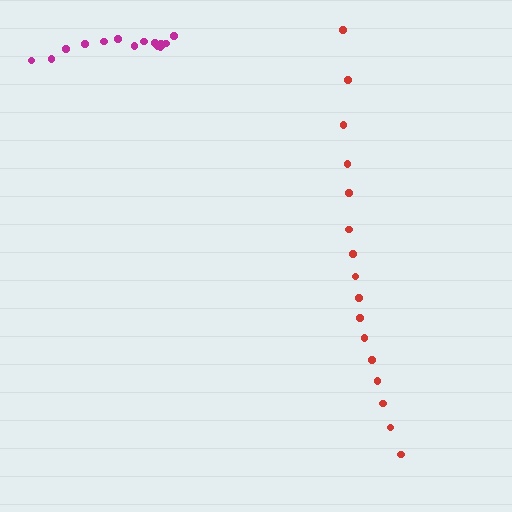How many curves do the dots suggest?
There are 2 distinct paths.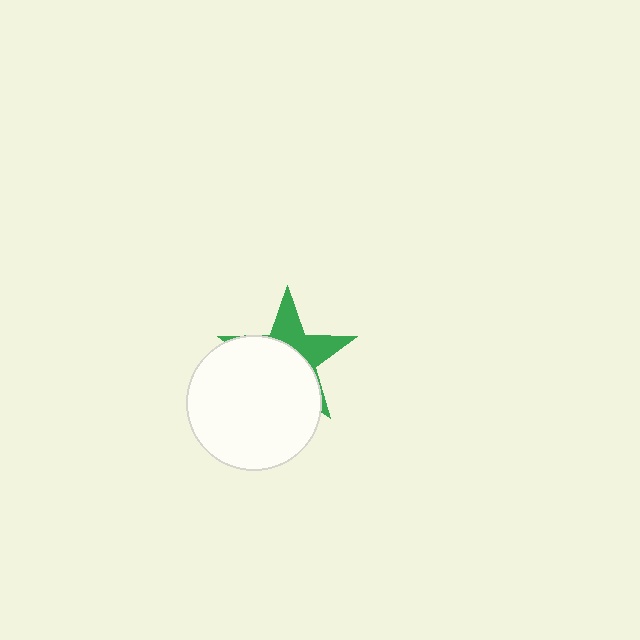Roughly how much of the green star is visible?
A small part of it is visible (roughly 39%).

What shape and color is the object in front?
The object in front is a white circle.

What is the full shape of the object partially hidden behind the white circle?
The partially hidden object is a green star.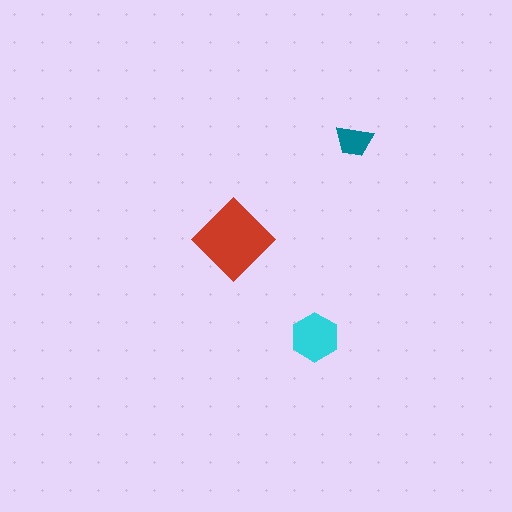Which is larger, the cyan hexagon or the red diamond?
The red diamond.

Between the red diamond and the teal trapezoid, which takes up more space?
The red diamond.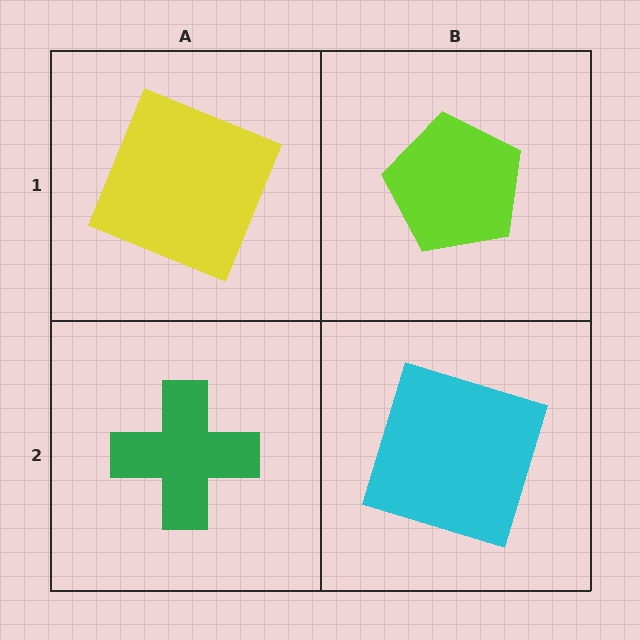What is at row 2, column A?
A green cross.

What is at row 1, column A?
A yellow square.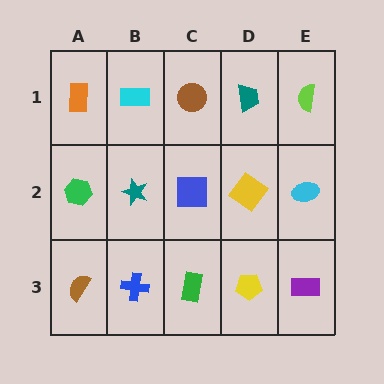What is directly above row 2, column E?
A lime semicircle.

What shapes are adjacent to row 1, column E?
A cyan ellipse (row 2, column E), a teal trapezoid (row 1, column D).